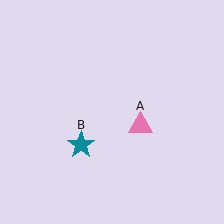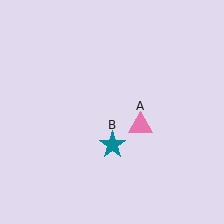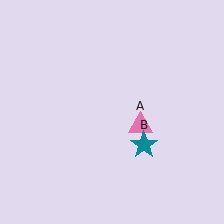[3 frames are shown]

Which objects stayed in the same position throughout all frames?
Pink triangle (object A) remained stationary.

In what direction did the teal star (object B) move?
The teal star (object B) moved right.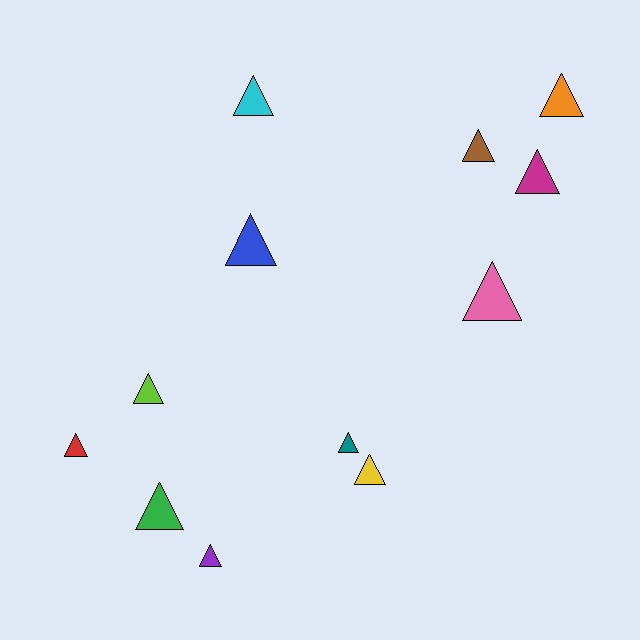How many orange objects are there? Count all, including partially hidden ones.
There is 1 orange object.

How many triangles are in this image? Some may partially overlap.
There are 12 triangles.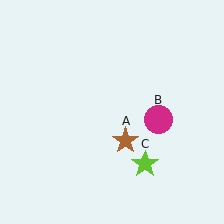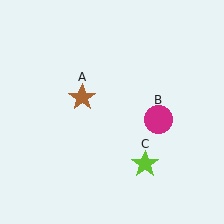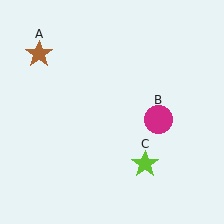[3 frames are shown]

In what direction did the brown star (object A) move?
The brown star (object A) moved up and to the left.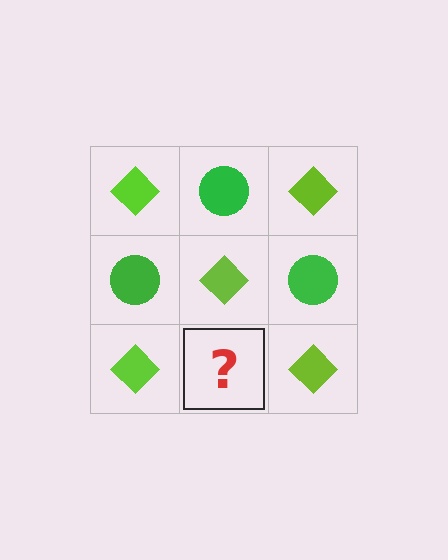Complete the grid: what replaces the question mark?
The question mark should be replaced with a green circle.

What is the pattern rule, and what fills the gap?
The rule is that it alternates lime diamond and green circle in a checkerboard pattern. The gap should be filled with a green circle.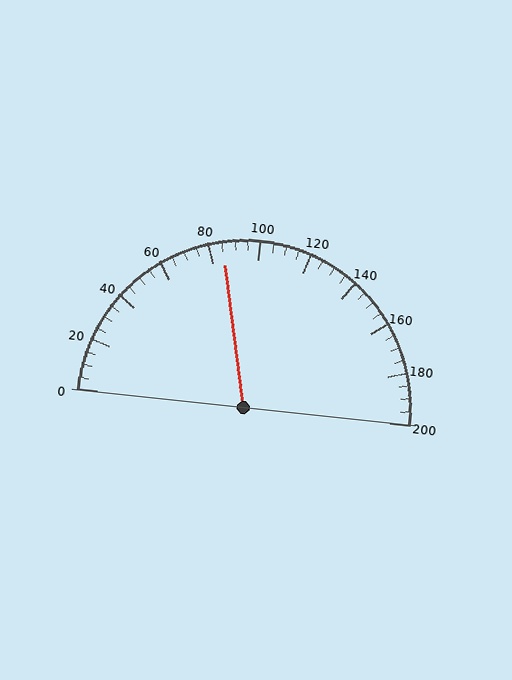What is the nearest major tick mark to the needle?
The nearest major tick mark is 80.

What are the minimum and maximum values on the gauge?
The gauge ranges from 0 to 200.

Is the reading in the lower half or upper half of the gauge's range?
The reading is in the lower half of the range (0 to 200).